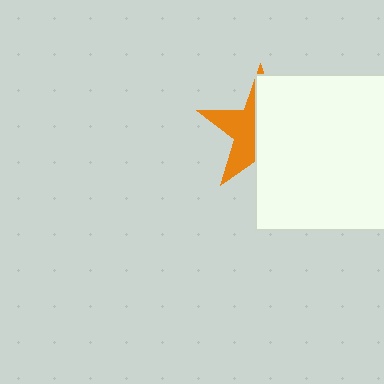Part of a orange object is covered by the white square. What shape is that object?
It is a star.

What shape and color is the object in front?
The object in front is a white square.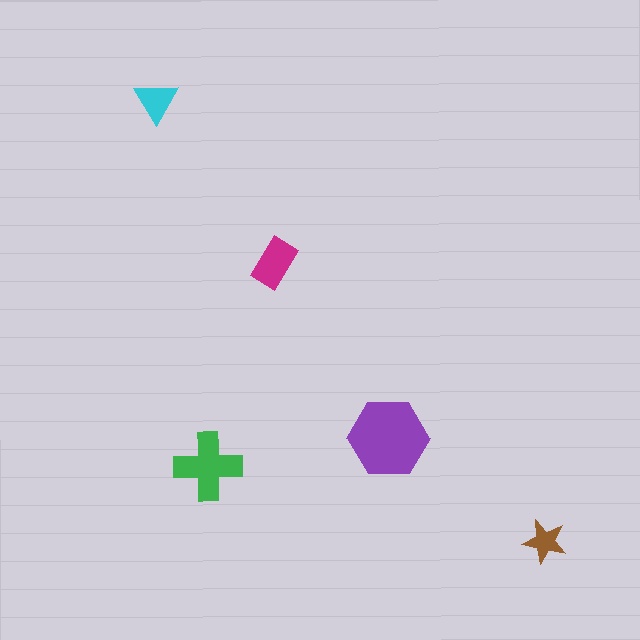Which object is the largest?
The purple hexagon.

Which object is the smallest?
The brown star.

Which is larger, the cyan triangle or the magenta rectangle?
The magenta rectangle.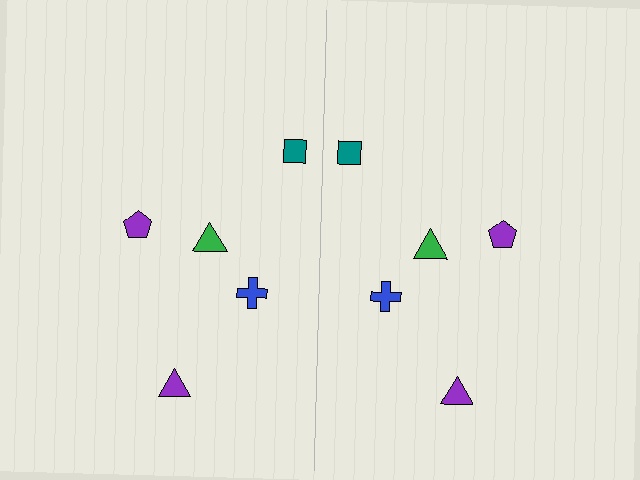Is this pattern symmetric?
Yes, this pattern has bilateral (reflection) symmetry.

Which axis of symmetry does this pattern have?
The pattern has a vertical axis of symmetry running through the center of the image.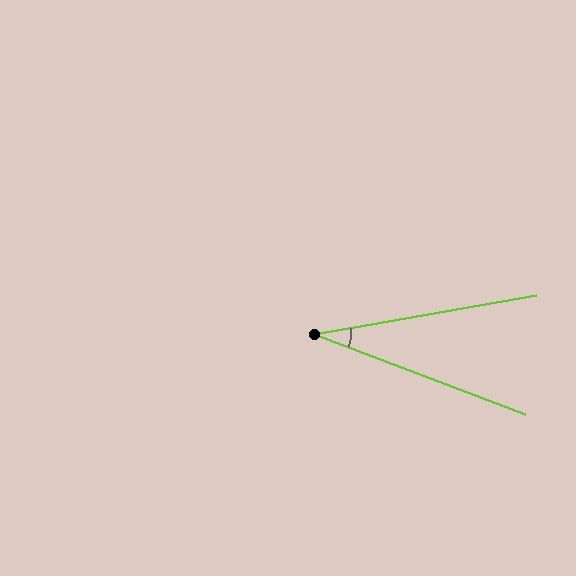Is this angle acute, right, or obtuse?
It is acute.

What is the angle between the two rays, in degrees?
Approximately 31 degrees.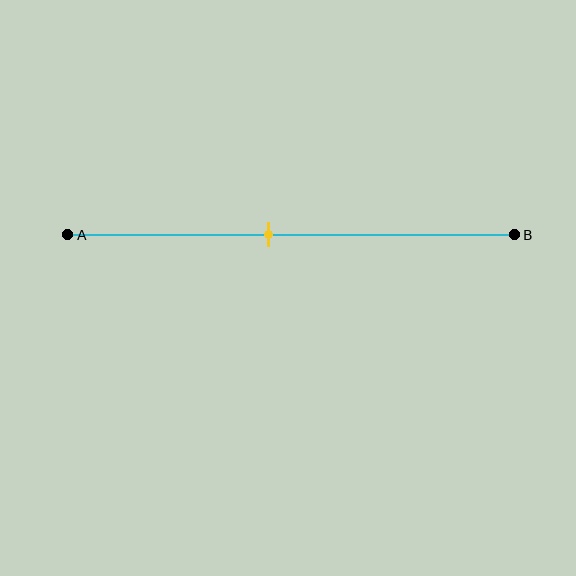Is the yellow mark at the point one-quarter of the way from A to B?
No, the mark is at about 45% from A, not at the 25% one-quarter point.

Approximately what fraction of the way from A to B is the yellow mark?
The yellow mark is approximately 45% of the way from A to B.